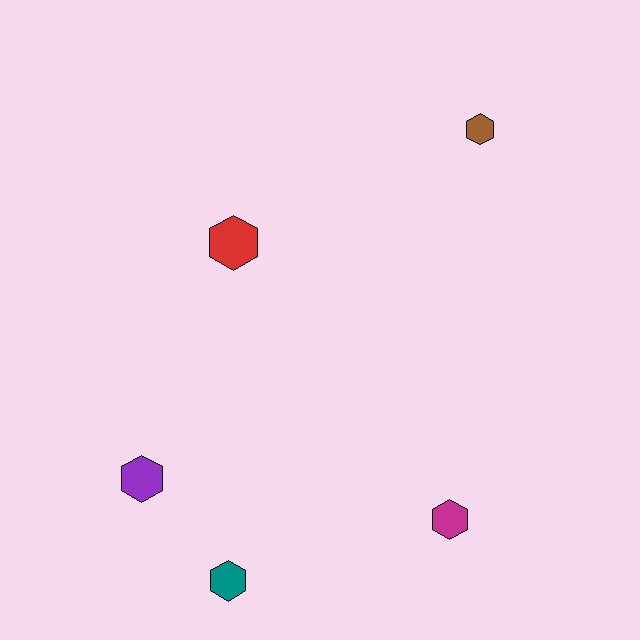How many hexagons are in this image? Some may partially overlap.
There are 5 hexagons.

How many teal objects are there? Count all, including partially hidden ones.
There is 1 teal object.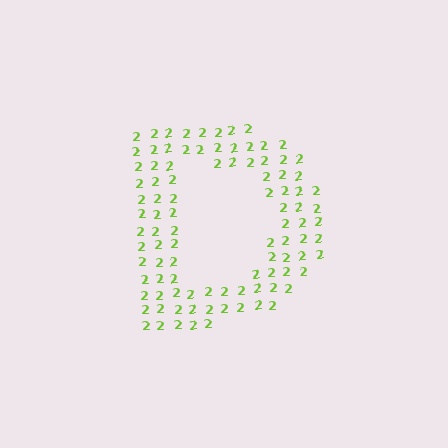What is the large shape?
The large shape is the letter D.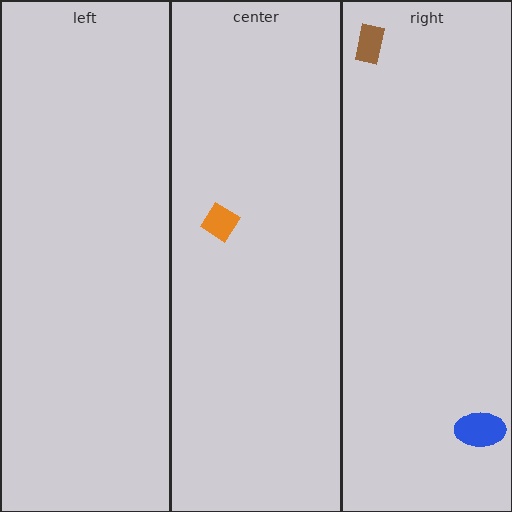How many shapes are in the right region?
2.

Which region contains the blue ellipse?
The right region.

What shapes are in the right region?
The blue ellipse, the brown rectangle.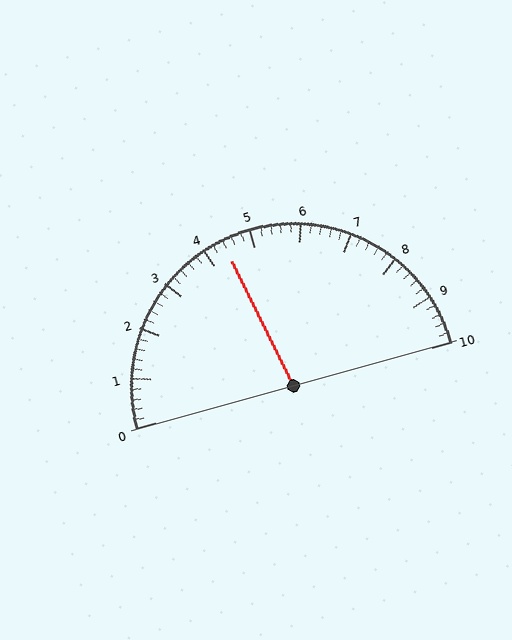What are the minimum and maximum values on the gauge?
The gauge ranges from 0 to 10.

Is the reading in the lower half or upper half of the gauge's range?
The reading is in the lower half of the range (0 to 10).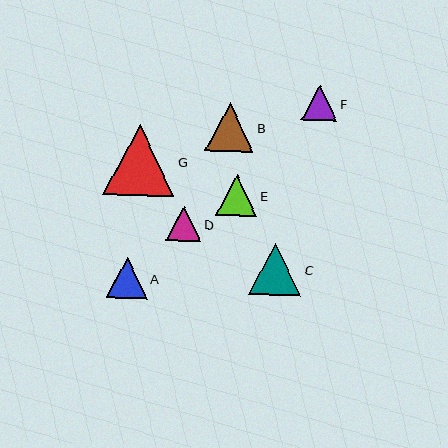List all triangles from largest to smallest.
From largest to smallest: G, C, B, E, A, F, D.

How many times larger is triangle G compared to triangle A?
Triangle G is approximately 1.7 times the size of triangle A.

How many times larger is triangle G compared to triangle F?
Triangle G is approximately 2.0 times the size of triangle F.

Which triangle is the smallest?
Triangle D is the smallest with a size of approximately 35 pixels.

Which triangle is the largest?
Triangle G is the largest with a size of approximately 71 pixels.